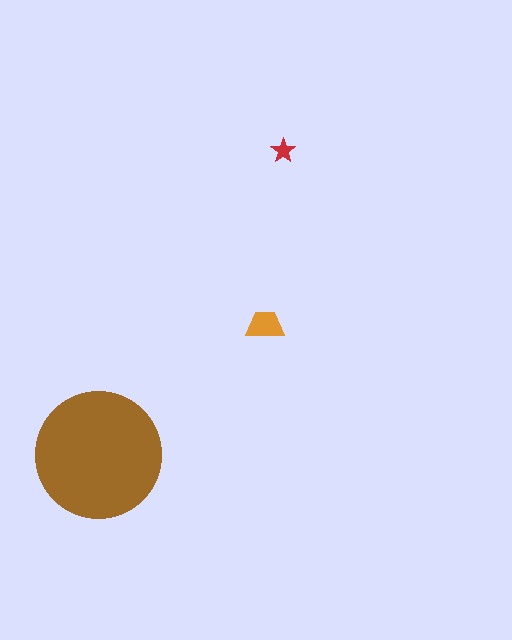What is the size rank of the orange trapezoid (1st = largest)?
2nd.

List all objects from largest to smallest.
The brown circle, the orange trapezoid, the red star.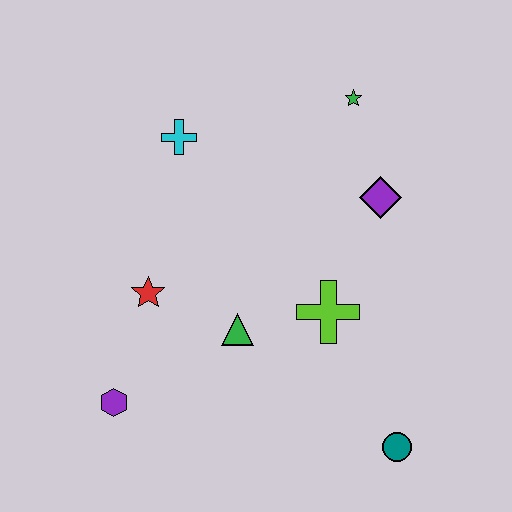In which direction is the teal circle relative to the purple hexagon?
The teal circle is to the right of the purple hexagon.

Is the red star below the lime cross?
No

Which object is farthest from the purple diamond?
The purple hexagon is farthest from the purple diamond.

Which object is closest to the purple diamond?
The green star is closest to the purple diamond.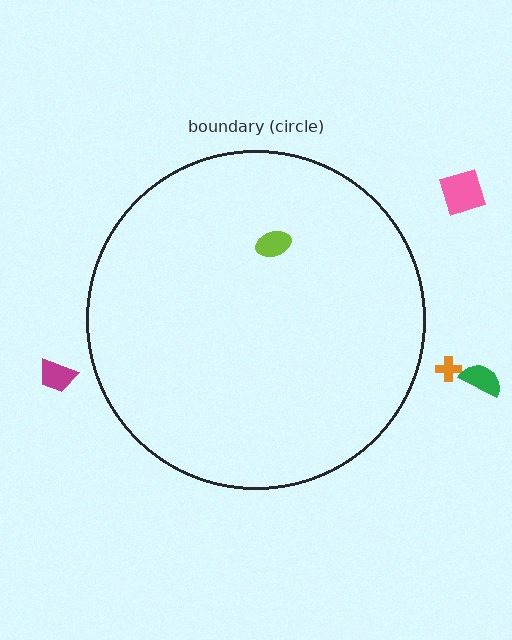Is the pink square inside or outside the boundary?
Outside.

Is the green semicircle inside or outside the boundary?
Outside.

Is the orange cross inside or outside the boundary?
Outside.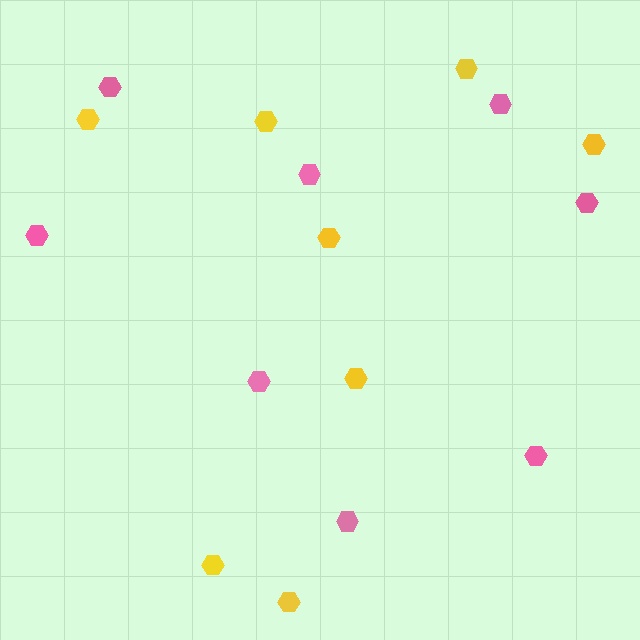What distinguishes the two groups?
There are 2 groups: one group of yellow hexagons (8) and one group of pink hexagons (8).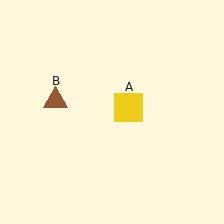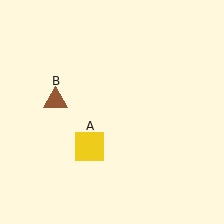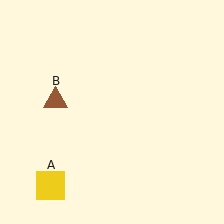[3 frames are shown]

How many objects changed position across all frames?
1 object changed position: yellow square (object A).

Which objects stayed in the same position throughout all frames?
Brown triangle (object B) remained stationary.